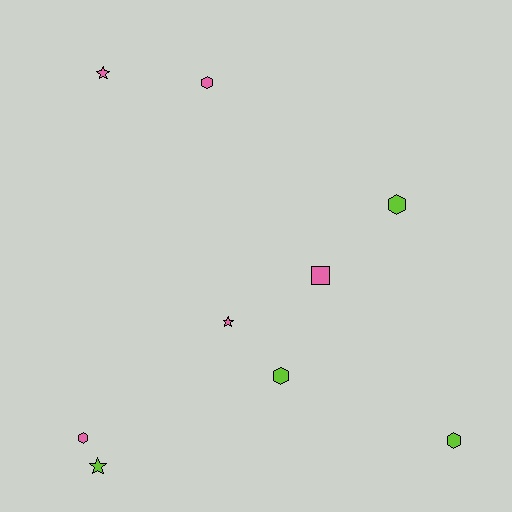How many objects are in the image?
There are 9 objects.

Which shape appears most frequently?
Hexagon, with 5 objects.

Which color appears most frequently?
Pink, with 5 objects.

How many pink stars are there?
There are 2 pink stars.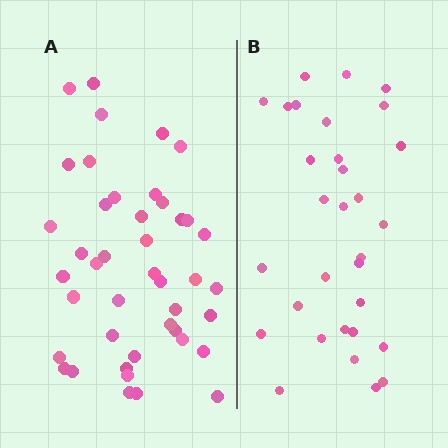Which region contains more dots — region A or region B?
Region A (the left region) has more dots.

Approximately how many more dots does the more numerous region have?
Region A has roughly 12 or so more dots than region B.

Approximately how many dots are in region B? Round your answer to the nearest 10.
About 30 dots. (The exact count is 31, which rounds to 30.)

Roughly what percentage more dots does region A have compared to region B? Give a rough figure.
About 40% more.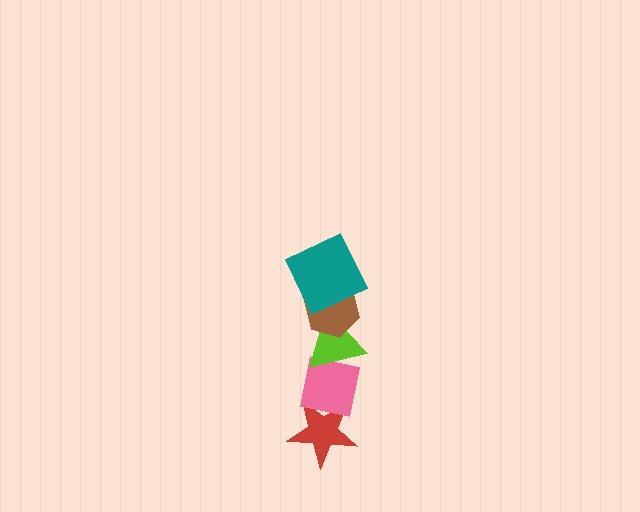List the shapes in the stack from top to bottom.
From top to bottom: the teal square, the brown hexagon, the lime triangle, the pink square, the red star.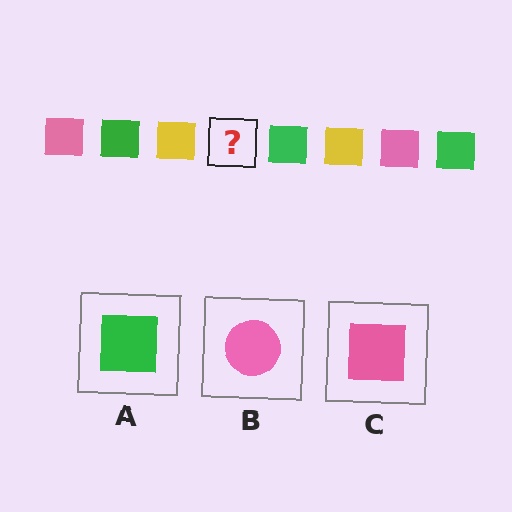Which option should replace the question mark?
Option C.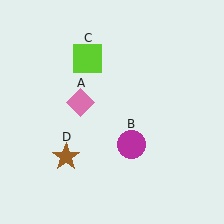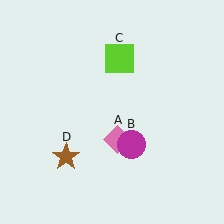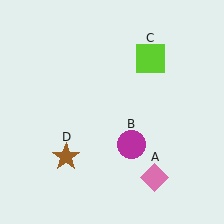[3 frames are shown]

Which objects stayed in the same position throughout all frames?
Magenta circle (object B) and brown star (object D) remained stationary.